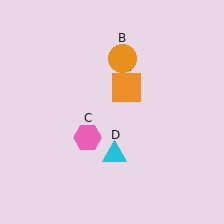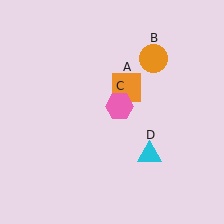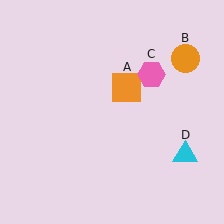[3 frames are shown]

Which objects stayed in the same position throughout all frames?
Orange square (object A) remained stationary.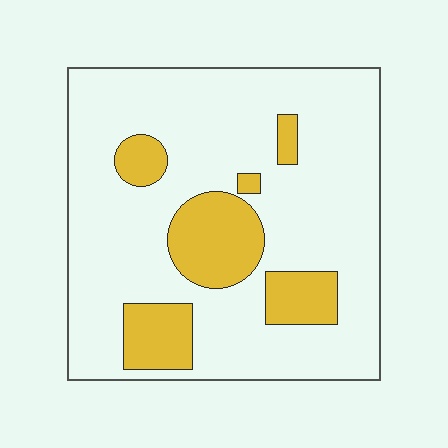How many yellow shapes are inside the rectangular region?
6.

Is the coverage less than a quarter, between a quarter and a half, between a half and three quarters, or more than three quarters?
Less than a quarter.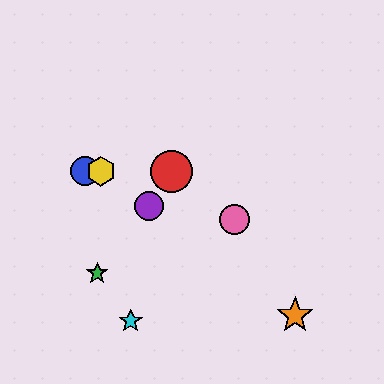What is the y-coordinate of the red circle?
The red circle is at y≈171.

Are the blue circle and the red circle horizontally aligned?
Yes, both are at y≈171.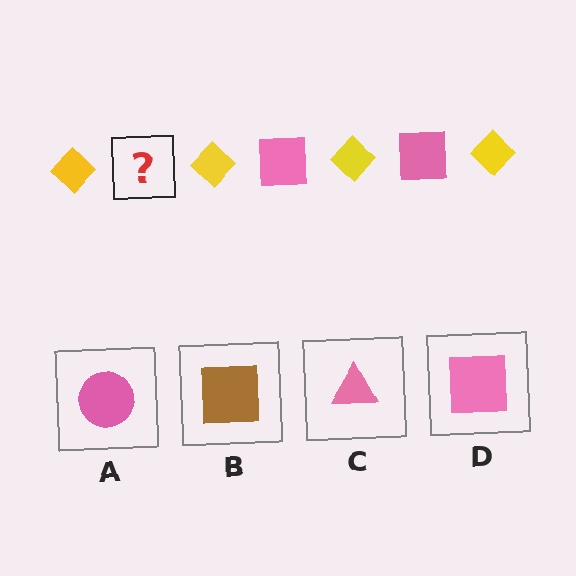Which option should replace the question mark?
Option D.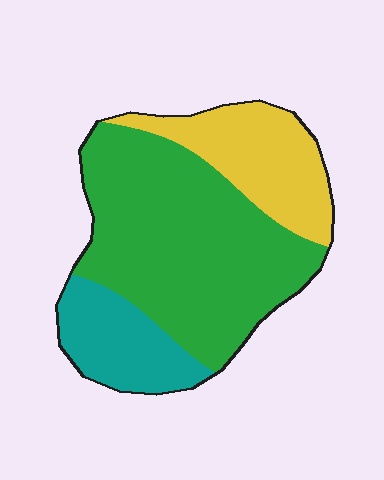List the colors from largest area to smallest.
From largest to smallest: green, yellow, teal.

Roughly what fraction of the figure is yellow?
Yellow takes up about one quarter (1/4) of the figure.